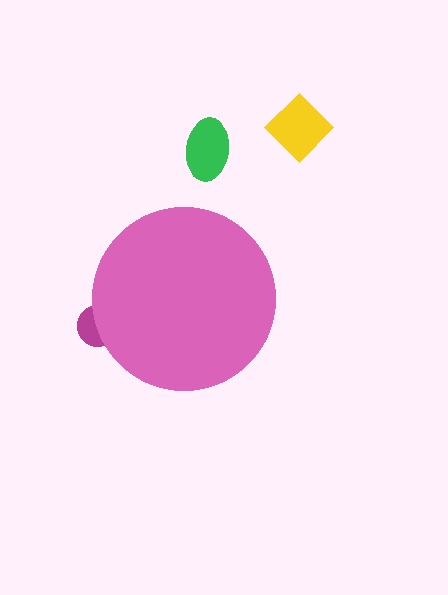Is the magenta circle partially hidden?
Yes, the magenta circle is partially hidden behind the pink circle.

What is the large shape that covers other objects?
A pink circle.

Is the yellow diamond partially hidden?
No, the yellow diamond is fully visible.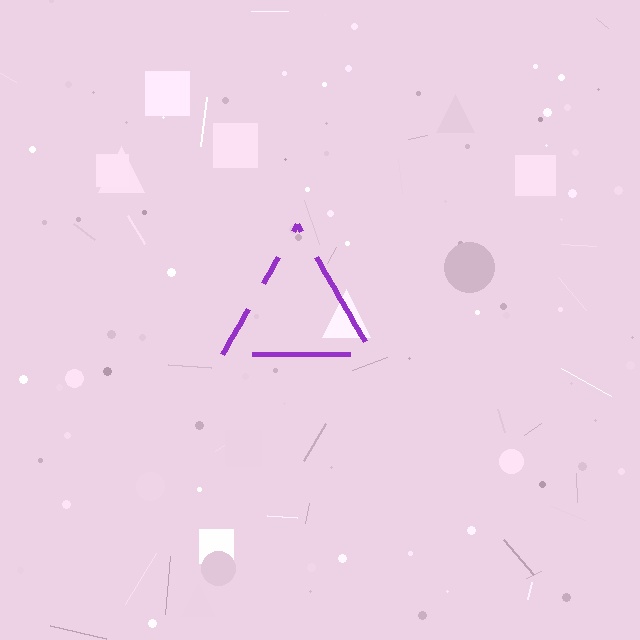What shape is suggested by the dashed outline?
The dashed outline suggests a triangle.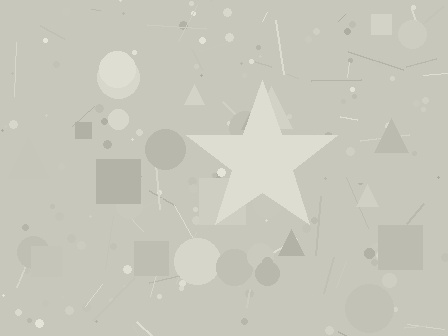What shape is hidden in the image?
A star is hidden in the image.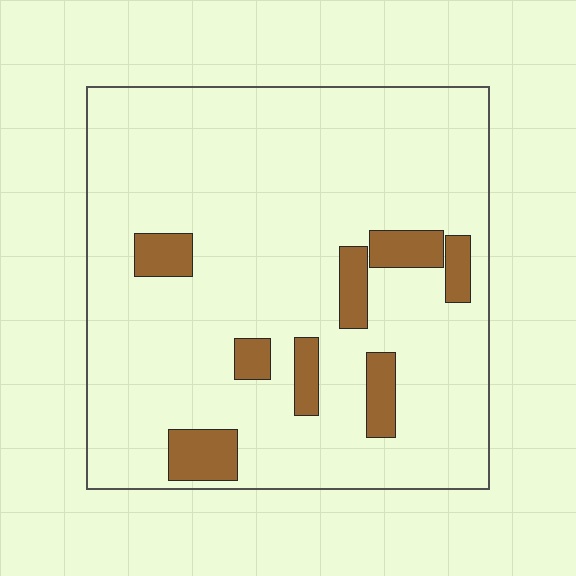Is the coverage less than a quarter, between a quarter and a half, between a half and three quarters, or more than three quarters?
Less than a quarter.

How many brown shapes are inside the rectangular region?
8.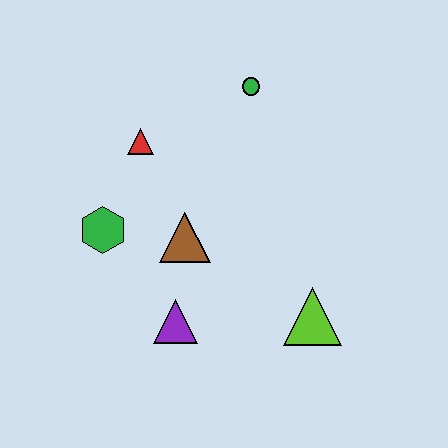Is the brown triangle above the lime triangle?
Yes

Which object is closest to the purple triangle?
The brown triangle is closest to the purple triangle.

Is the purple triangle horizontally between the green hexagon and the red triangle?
No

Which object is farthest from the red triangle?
The lime triangle is farthest from the red triangle.